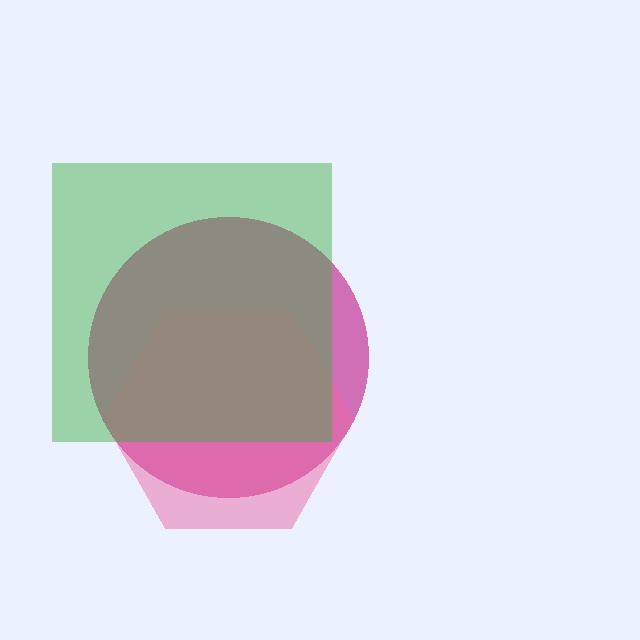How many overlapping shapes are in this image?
There are 3 overlapping shapes in the image.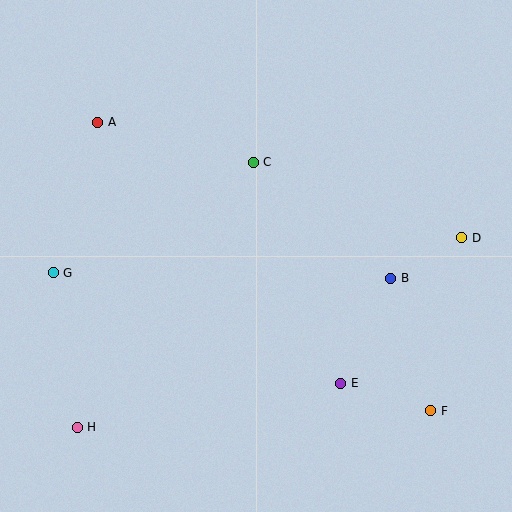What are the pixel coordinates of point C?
Point C is at (253, 162).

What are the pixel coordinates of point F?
Point F is at (431, 411).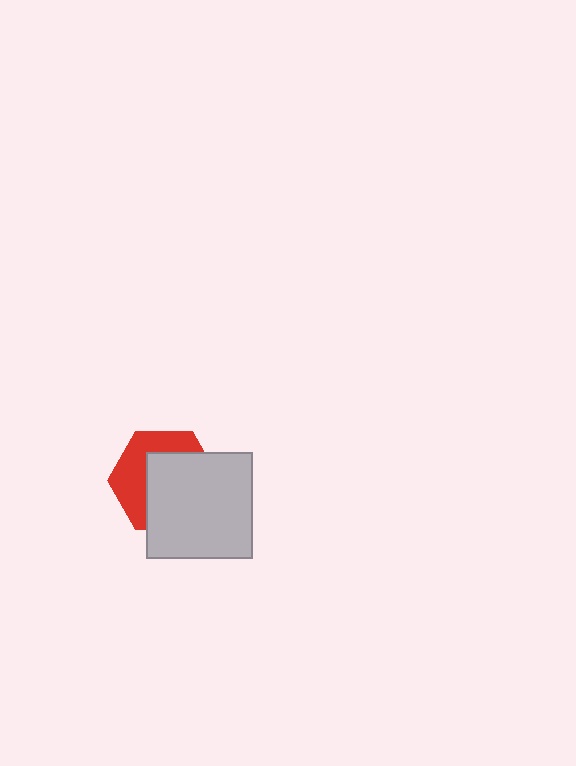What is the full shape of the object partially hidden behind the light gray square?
The partially hidden object is a red hexagon.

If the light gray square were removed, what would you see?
You would see the complete red hexagon.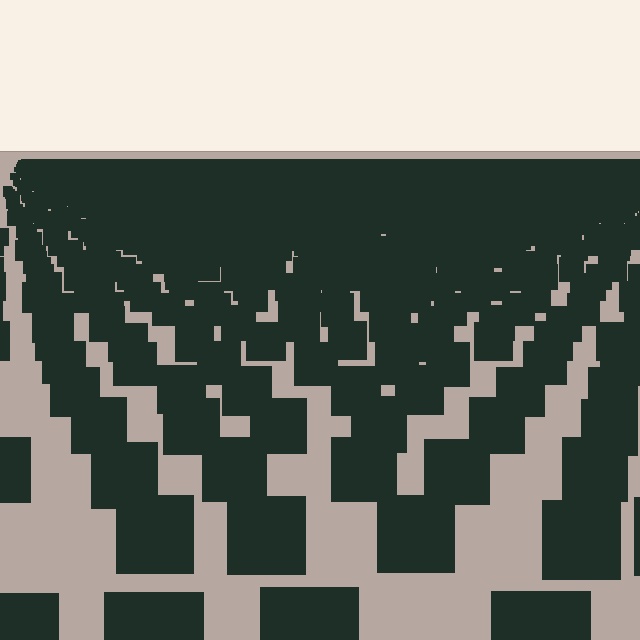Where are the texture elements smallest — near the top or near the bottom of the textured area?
Near the top.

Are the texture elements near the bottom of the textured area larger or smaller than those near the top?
Larger. Near the bottom, elements are closer to the viewer and appear at a bigger on-screen size.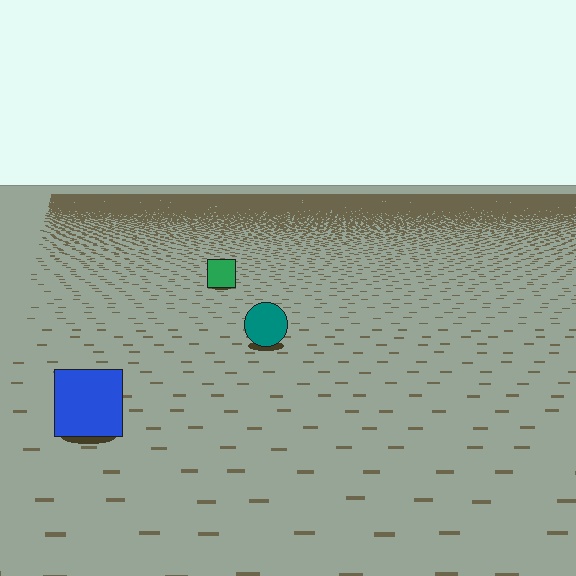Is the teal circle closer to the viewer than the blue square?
No. The blue square is closer — you can tell from the texture gradient: the ground texture is coarser near it.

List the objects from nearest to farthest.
From nearest to farthest: the blue square, the teal circle, the green square.